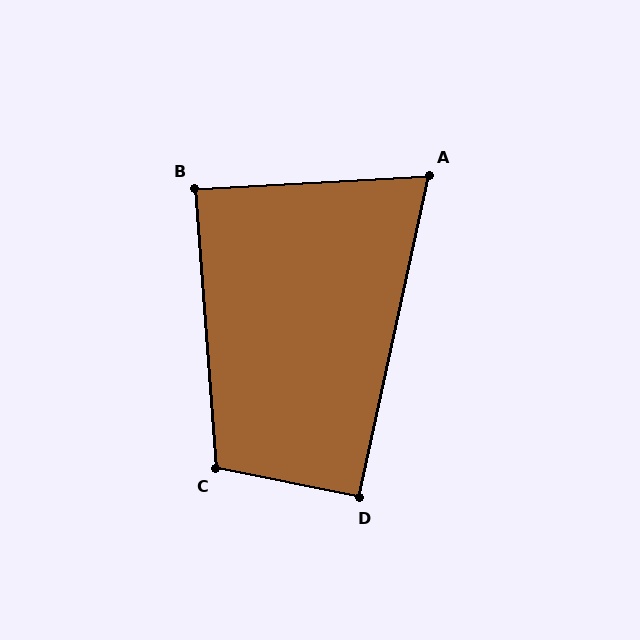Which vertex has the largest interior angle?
C, at approximately 106 degrees.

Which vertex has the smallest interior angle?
A, at approximately 74 degrees.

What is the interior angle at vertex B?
Approximately 89 degrees (approximately right).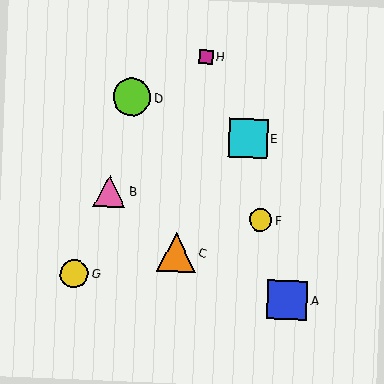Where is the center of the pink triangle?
The center of the pink triangle is at (110, 191).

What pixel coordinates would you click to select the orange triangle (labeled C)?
Click at (176, 252) to select the orange triangle C.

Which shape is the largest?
The blue square (labeled A) is the largest.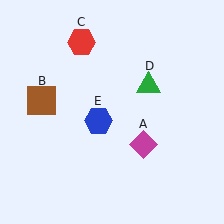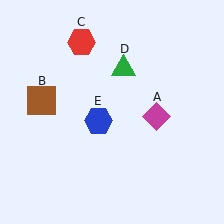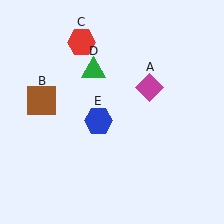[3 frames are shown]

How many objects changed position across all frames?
2 objects changed position: magenta diamond (object A), green triangle (object D).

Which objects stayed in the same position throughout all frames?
Brown square (object B) and red hexagon (object C) and blue hexagon (object E) remained stationary.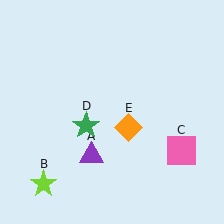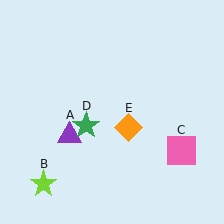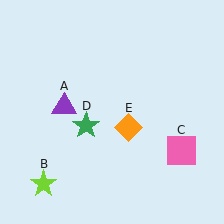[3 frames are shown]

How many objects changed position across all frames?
1 object changed position: purple triangle (object A).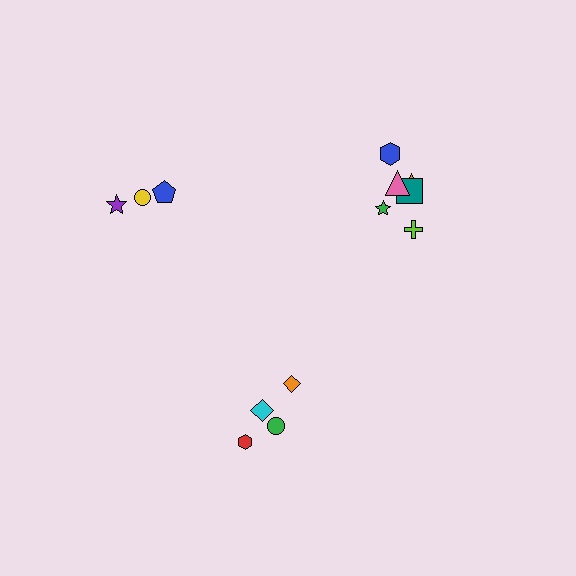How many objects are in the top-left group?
There are 3 objects.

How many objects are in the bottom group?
There are 4 objects.